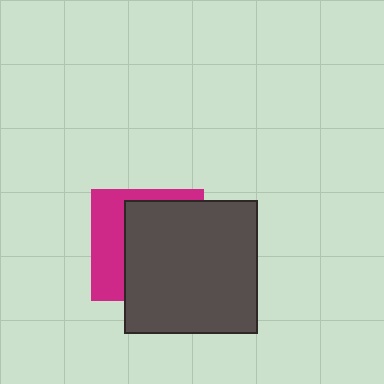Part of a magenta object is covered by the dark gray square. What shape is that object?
It is a square.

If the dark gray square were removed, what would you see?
You would see the complete magenta square.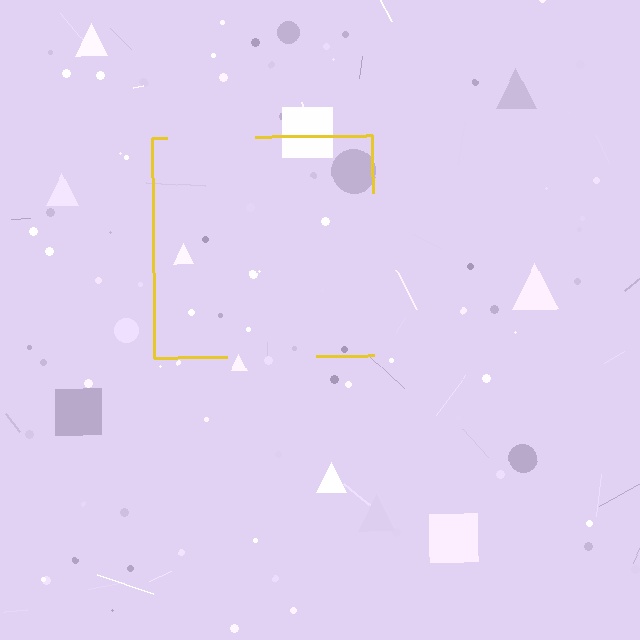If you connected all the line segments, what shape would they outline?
They would outline a square.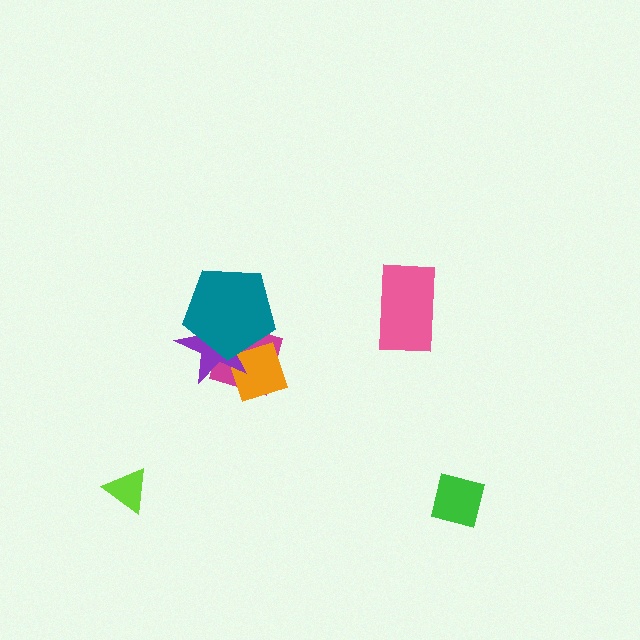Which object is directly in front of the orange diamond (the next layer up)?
The purple star is directly in front of the orange diamond.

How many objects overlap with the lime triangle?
0 objects overlap with the lime triangle.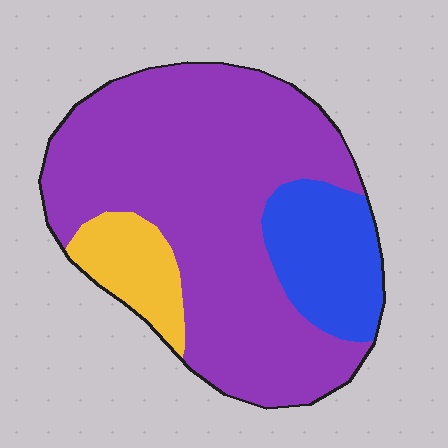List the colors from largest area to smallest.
From largest to smallest: purple, blue, yellow.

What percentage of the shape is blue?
Blue takes up less than a quarter of the shape.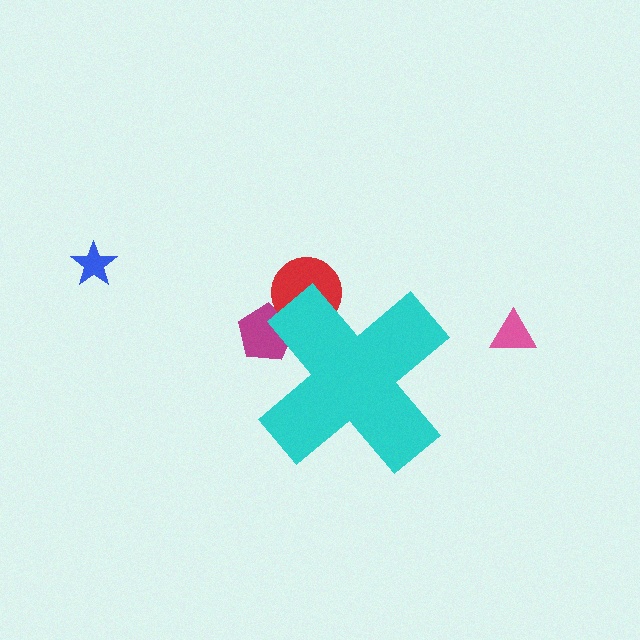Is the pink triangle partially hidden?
No, the pink triangle is fully visible.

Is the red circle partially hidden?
Yes, the red circle is partially hidden behind the cyan cross.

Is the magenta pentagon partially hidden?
Yes, the magenta pentagon is partially hidden behind the cyan cross.